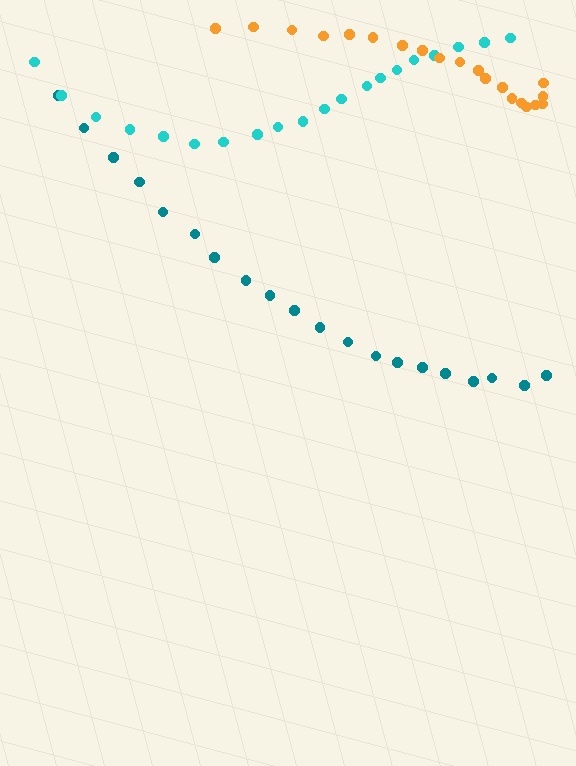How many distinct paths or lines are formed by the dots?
There are 3 distinct paths.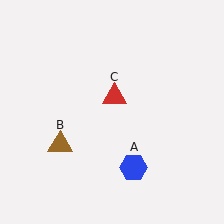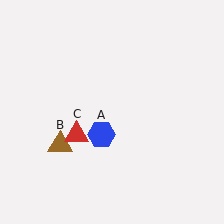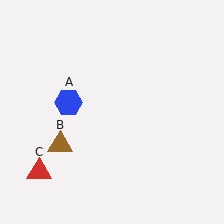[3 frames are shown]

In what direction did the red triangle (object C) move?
The red triangle (object C) moved down and to the left.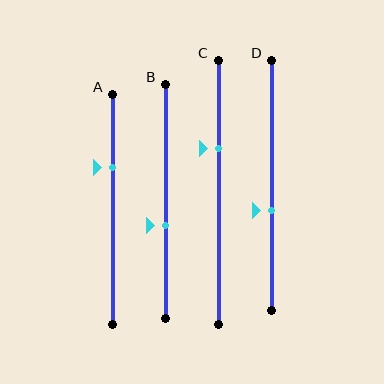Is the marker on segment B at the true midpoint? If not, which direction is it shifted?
No, the marker on segment B is shifted downward by about 10% of the segment length.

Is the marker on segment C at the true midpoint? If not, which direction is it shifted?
No, the marker on segment C is shifted upward by about 17% of the segment length.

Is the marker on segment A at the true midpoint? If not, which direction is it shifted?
No, the marker on segment A is shifted upward by about 18% of the segment length.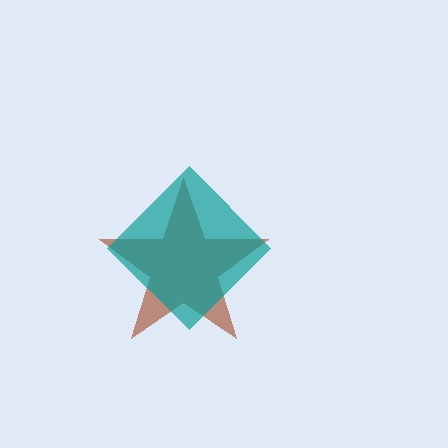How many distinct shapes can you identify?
There are 2 distinct shapes: a brown star, a teal diamond.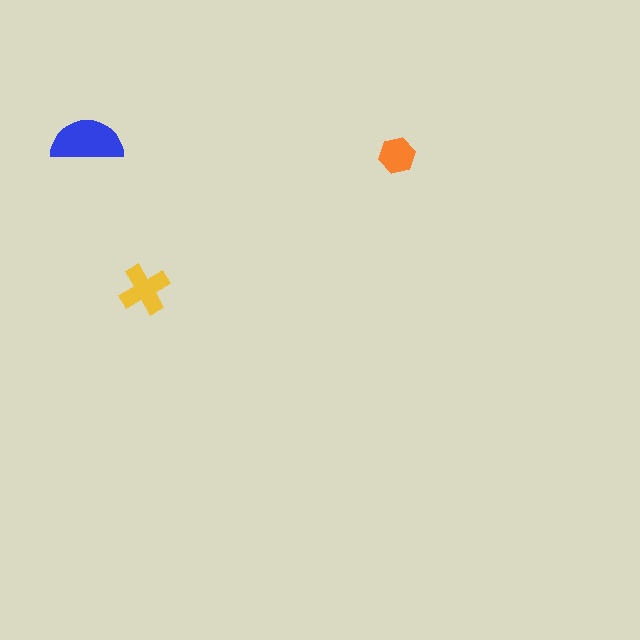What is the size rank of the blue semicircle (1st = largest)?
1st.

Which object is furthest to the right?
The orange hexagon is rightmost.